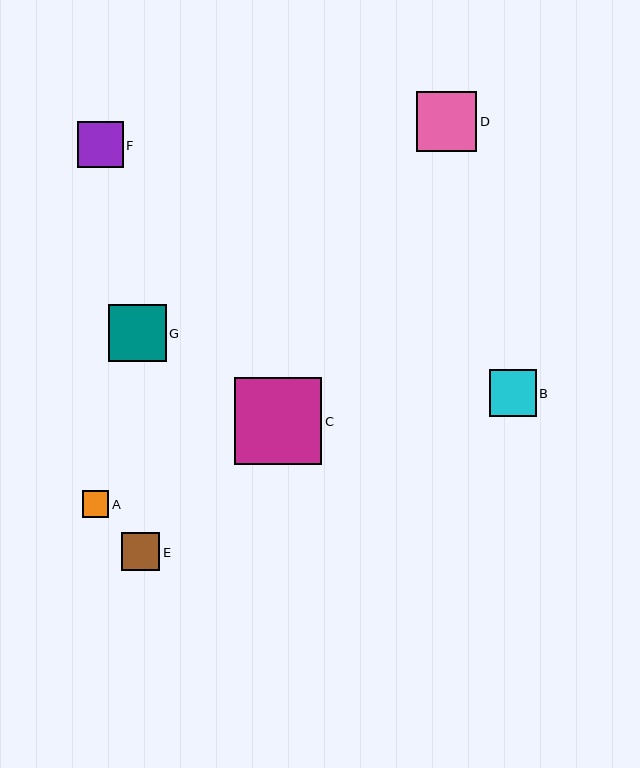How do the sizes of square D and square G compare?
Square D and square G are approximately the same size.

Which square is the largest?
Square C is the largest with a size of approximately 88 pixels.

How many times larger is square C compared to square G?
Square C is approximately 1.5 times the size of square G.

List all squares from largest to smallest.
From largest to smallest: C, D, G, B, F, E, A.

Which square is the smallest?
Square A is the smallest with a size of approximately 27 pixels.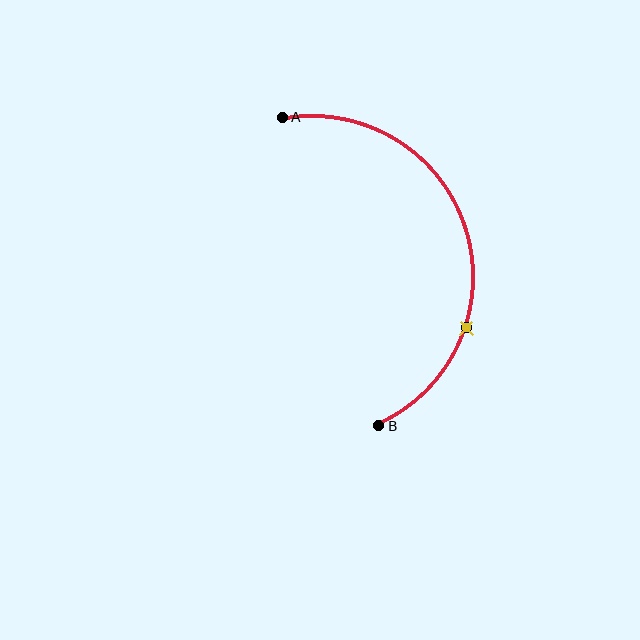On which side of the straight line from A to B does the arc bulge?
The arc bulges to the right of the straight line connecting A and B.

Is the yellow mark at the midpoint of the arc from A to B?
No. The yellow mark lies on the arc but is closer to endpoint B. The arc midpoint would be at the point on the curve equidistant along the arc from both A and B.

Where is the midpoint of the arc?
The arc midpoint is the point on the curve farthest from the straight line joining A and B. It sits to the right of that line.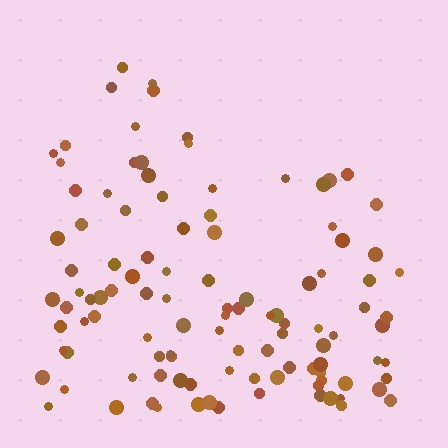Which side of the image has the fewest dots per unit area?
The top.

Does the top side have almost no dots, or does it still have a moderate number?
Still a moderate number, just noticeably fewer than the bottom.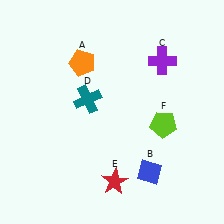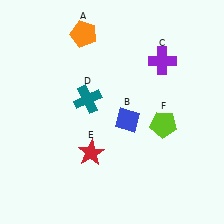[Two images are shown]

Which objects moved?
The objects that moved are: the orange pentagon (A), the blue diamond (B), the red star (E).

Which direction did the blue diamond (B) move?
The blue diamond (B) moved up.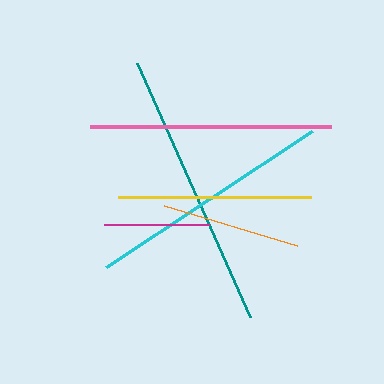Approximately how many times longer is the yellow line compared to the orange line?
The yellow line is approximately 1.4 times the length of the orange line.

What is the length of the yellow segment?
The yellow segment is approximately 194 pixels long.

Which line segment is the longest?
The teal line is the longest at approximately 277 pixels.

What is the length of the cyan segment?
The cyan segment is approximately 247 pixels long.